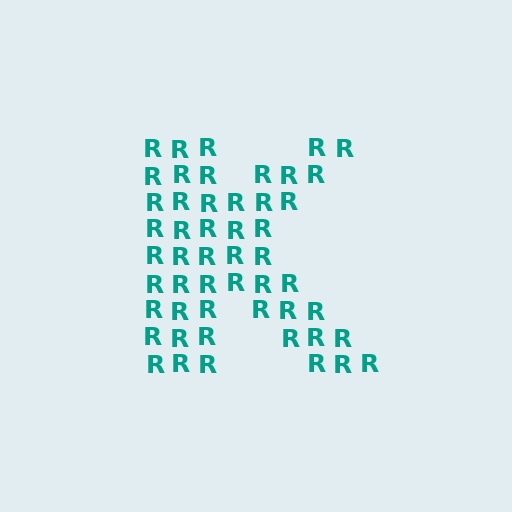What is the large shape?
The large shape is the letter K.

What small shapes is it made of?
It is made of small letter R's.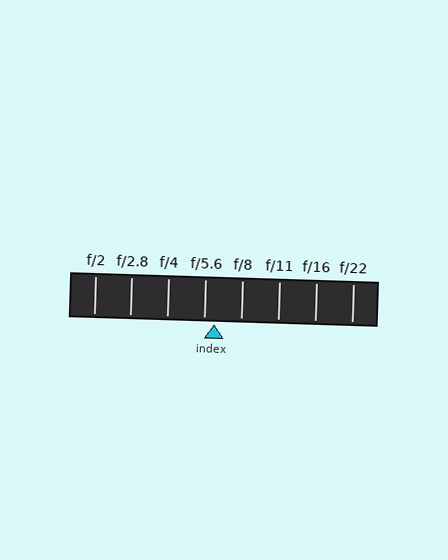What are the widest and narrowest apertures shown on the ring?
The widest aperture shown is f/2 and the narrowest is f/22.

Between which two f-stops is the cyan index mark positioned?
The index mark is between f/5.6 and f/8.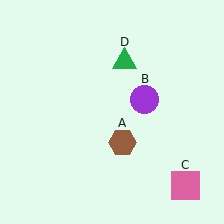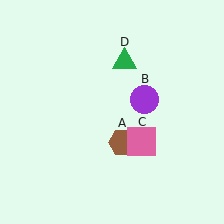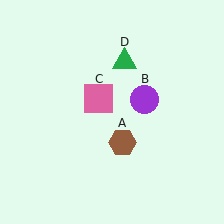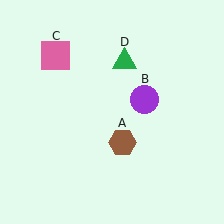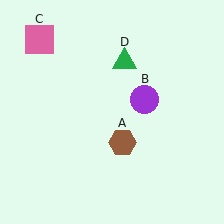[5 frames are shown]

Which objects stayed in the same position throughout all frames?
Brown hexagon (object A) and purple circle (object B) and green triangle (object D) remained stationary.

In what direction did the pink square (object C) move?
The pink square (object C) moved up and to the left.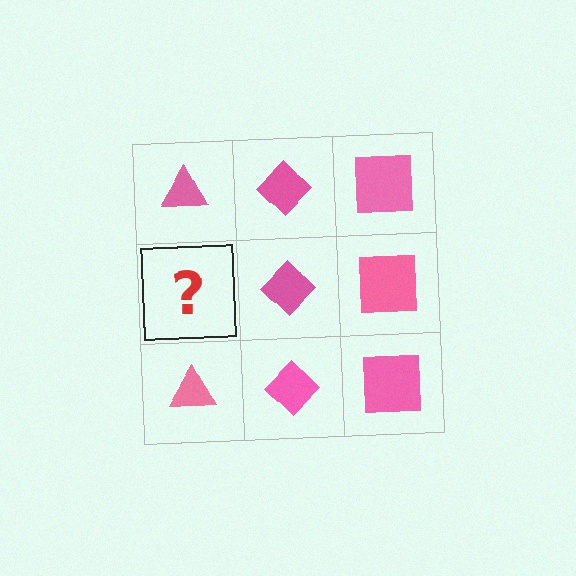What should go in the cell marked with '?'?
The missing cell should contain a pink triangle.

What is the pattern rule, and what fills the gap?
The rule is that each column has a consistent shape. The gap should be filled with a pink triangle.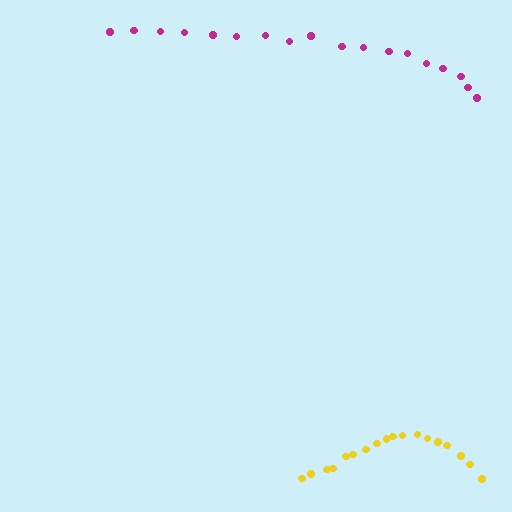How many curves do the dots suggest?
There are 2 distinct paths.